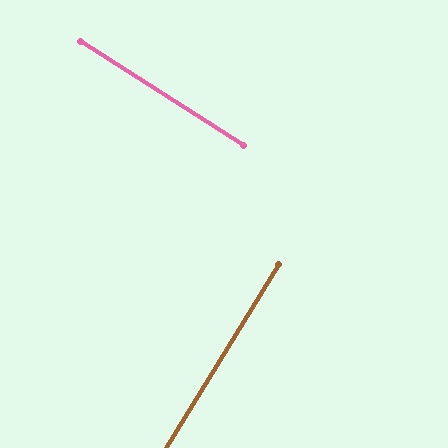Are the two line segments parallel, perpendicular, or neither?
Perpendicular — they meet at approximately 89°.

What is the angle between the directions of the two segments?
Approximately 89 degrees.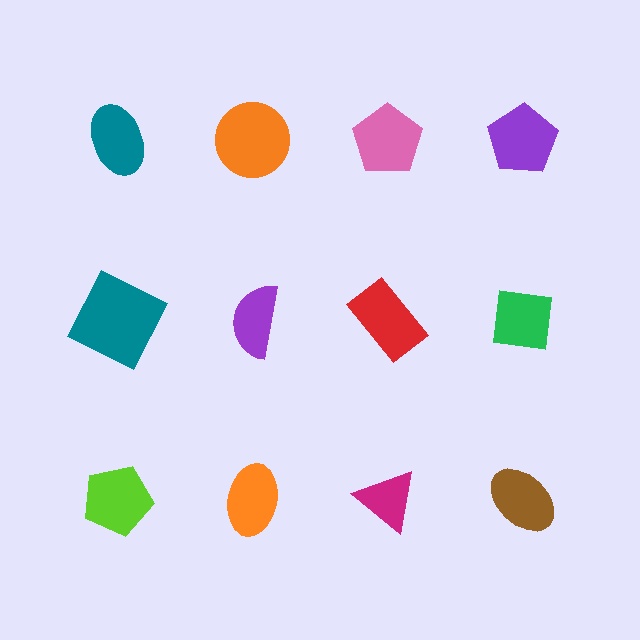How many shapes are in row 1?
4 shapes.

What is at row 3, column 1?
A lime pentagon.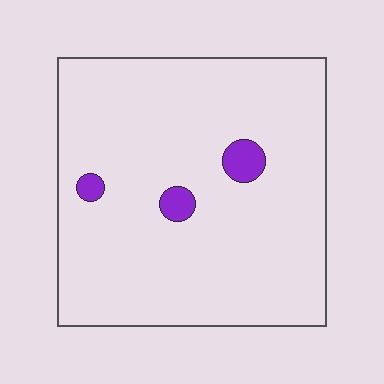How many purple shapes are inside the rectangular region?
3.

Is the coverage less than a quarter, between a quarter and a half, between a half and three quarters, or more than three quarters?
Less than a quarter.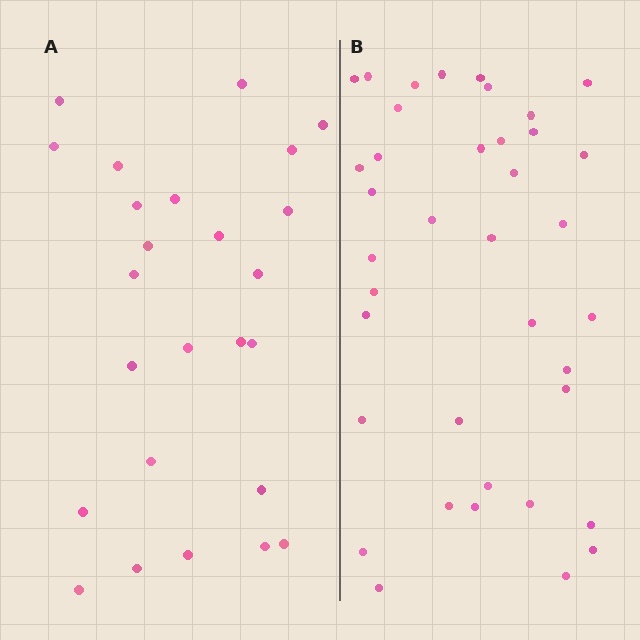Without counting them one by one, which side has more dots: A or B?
Region B (the right region) has more dots.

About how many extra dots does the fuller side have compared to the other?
Region B has approximately 15 more dots than region A.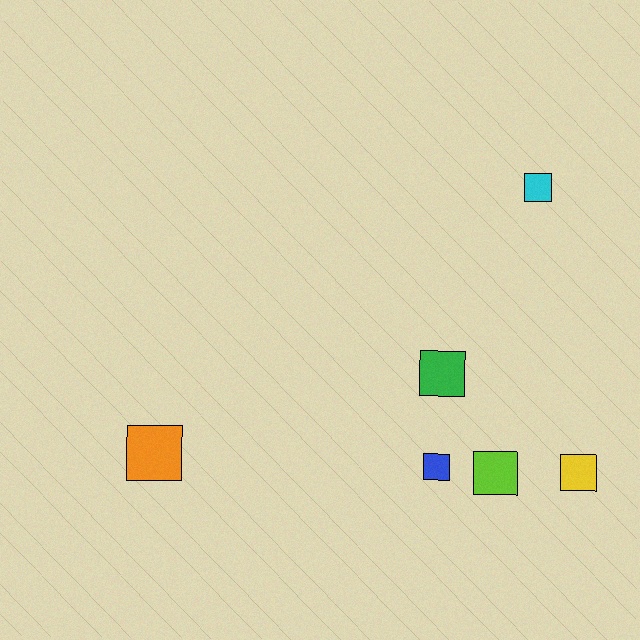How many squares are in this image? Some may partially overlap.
There are 6 squares.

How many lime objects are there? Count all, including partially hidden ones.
There is 1 lime object.